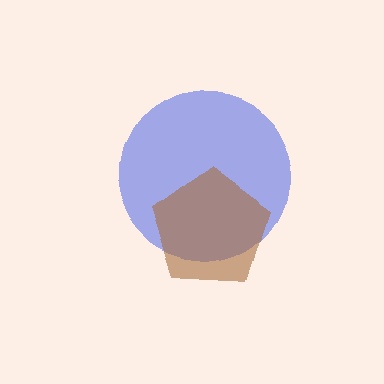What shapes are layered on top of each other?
The layered shapes are: a blue circle, a brown pentagon.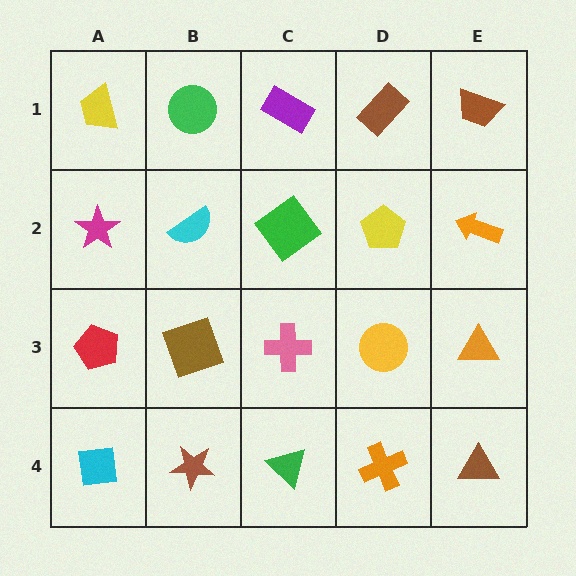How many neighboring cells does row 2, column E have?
3.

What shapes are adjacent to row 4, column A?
A red pentagon (row 3, column A), a brown star (row 4, column B).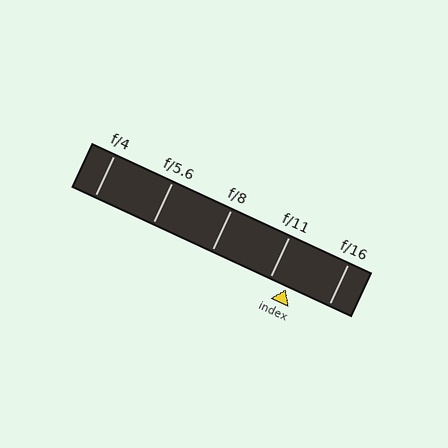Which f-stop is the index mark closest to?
The index mark is closest to f/11.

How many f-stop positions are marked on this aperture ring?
There are 5 f-stop positions marked.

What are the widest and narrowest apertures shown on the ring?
The widest aperture shown is f/4 and the narrowest is f/16.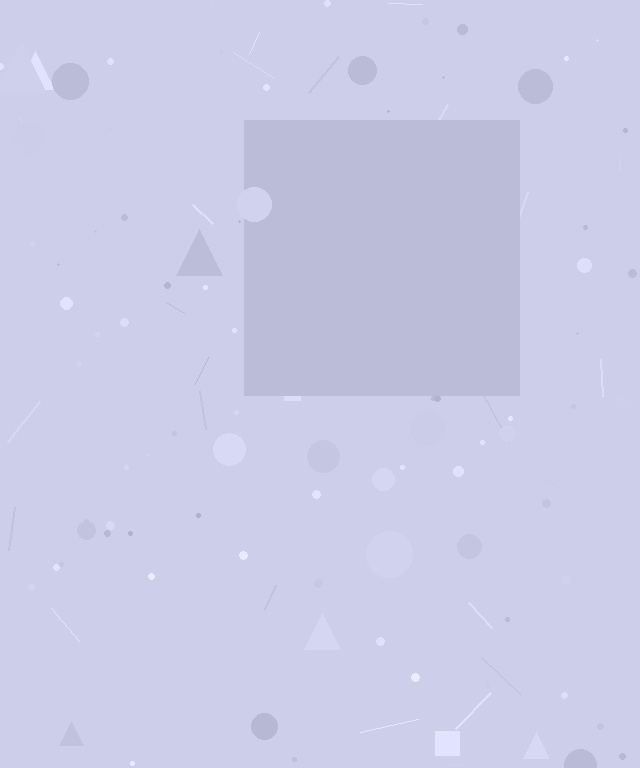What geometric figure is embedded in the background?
A square is embedded in the background.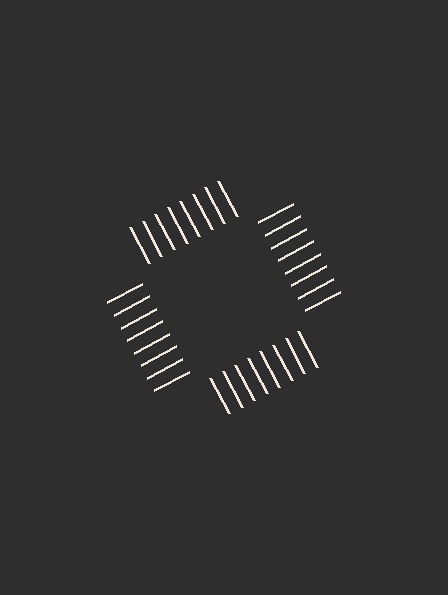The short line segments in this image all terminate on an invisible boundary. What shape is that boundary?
An illusory square — the line segments terminate on its edges but no continuous stroke is drawn.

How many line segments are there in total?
32 — 8 along each of the 4 edges.